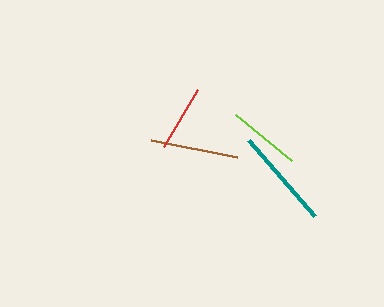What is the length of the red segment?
The red segment is approximately 66 pixels long.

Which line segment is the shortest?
The red line is the shortest at approximately 66 pixels.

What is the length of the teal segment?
The teal segment is approximately 100 pixels long.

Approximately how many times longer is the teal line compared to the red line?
The teal line is approximately 1.5 times the length of the red line.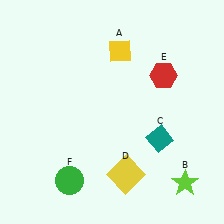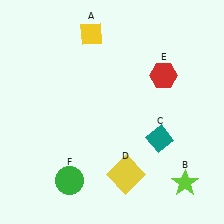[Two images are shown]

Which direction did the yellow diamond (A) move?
The yellow diamond (A) moved left.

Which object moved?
The yellow diamond (A) moved left.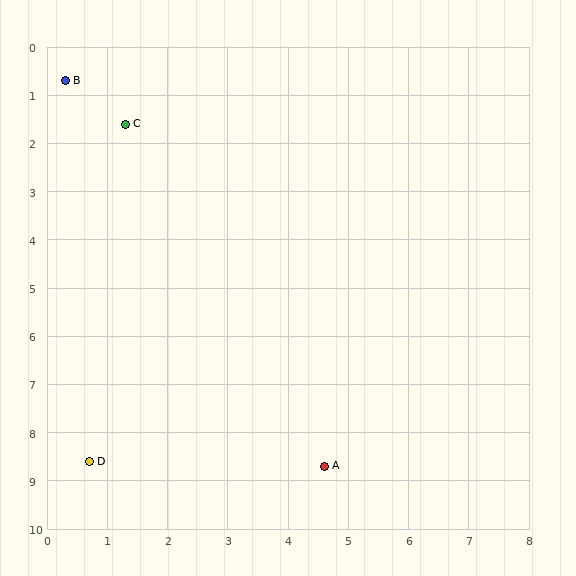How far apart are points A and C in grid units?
Points A and C are about 7.8 grid units apart.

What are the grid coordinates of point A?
Point A is at approximately (4.6, 8.7).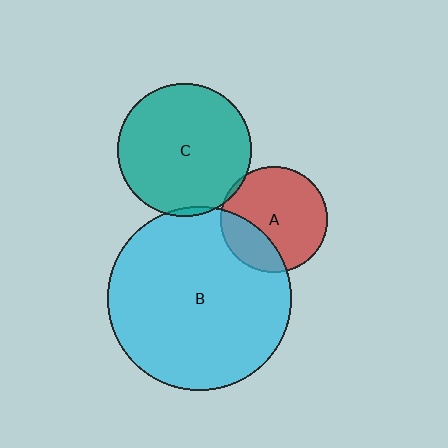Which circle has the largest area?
Circle B (cyan).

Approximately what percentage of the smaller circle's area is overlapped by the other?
Approximately 25%.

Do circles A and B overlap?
Yes.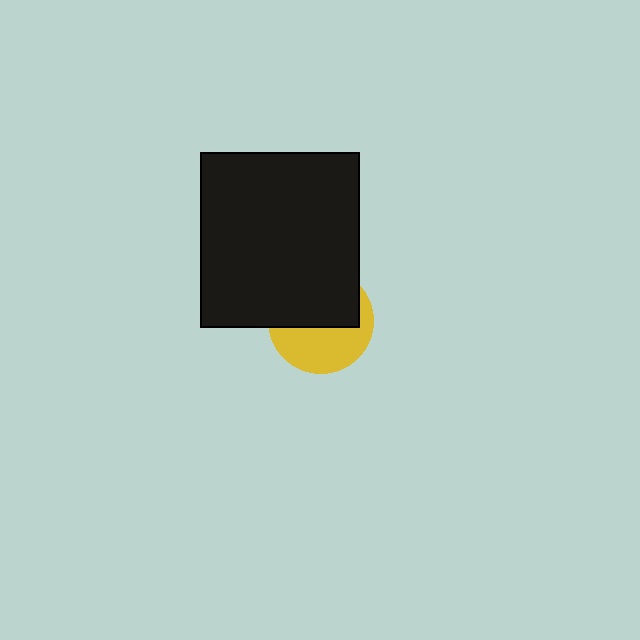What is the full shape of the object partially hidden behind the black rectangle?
The partially hidden object is a yellow circle.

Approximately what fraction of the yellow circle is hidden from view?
Roughly 53% of the yellow circle is hidden behind the black rectangle.